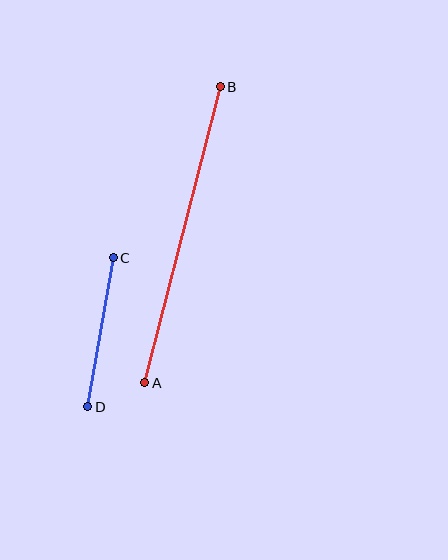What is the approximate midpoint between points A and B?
The midpoint is at approximately (183, 235) pixels.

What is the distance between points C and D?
The distance is approximately 151 pixels.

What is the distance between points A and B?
The distance is approximately 305 pixels.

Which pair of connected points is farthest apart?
Points A and B are farthest apart.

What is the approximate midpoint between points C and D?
The midpoint is at approximately (100, 332) pixels.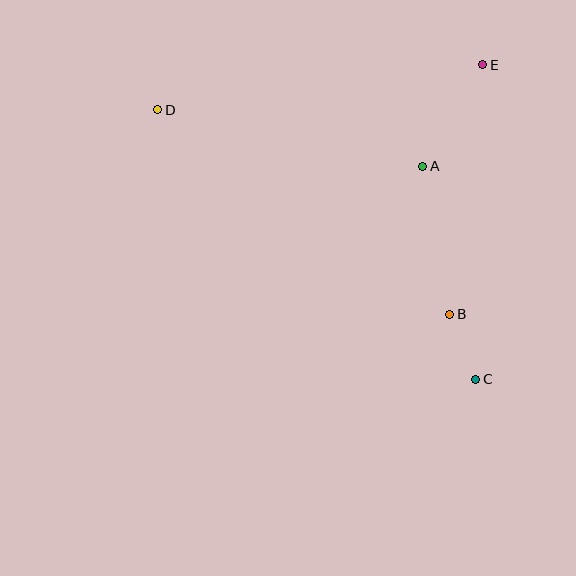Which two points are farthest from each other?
Points C and D are farthest from each other.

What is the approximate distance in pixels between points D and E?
The distance between D and E is approximately 328 pixels.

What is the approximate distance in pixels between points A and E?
The distance between A and E is approximately 118 pixels.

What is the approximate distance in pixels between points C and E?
The distance between C and E is approximately 315 pixels.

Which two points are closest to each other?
Points B and C are closest to each other.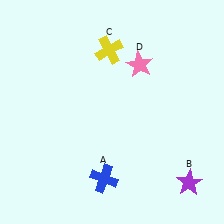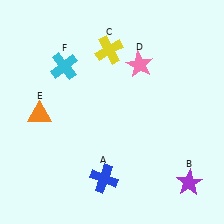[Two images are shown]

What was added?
An orange triangle (E), a cyan cross (F) were added in Image 2.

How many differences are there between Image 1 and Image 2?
There are 2 differences between the two images.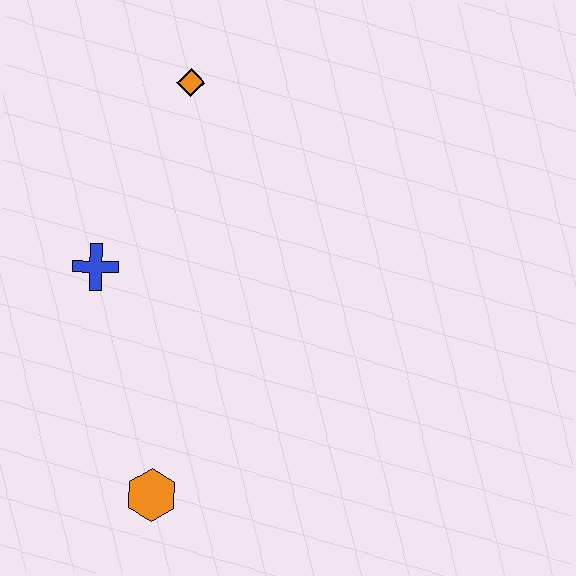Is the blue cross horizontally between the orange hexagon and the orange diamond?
No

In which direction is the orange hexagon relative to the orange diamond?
The orange hexagon is below the orange diamond.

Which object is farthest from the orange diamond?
The orange hexagon is farthest from the orange diamond.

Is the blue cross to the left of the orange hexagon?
Yes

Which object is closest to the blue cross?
The orange diamond is closest to the blue cross.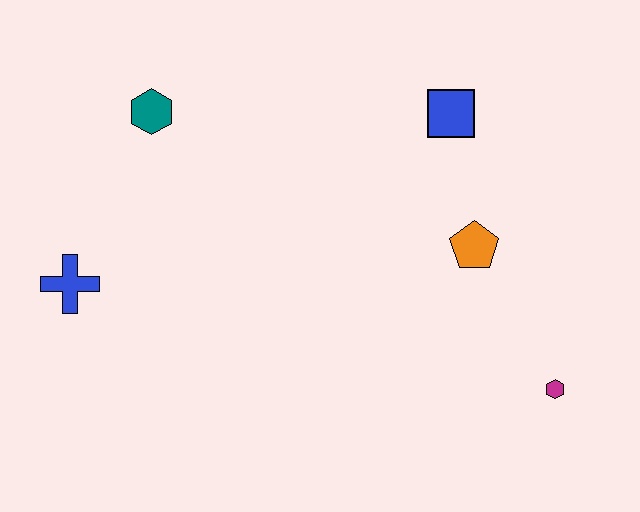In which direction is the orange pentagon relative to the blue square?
The orange pentagon is below the blue square.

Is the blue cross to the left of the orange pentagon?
Yes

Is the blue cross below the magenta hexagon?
No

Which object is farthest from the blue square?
The blue cross is farthest from the blue square.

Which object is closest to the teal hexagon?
The blue cross is closest to the teal hexagon.